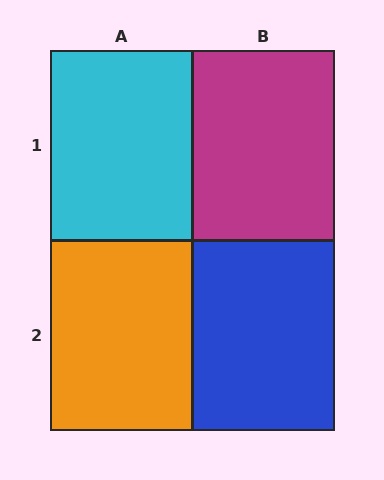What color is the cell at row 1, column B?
Magenta.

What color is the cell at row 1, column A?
Cyan.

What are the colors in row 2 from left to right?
Orange, blue.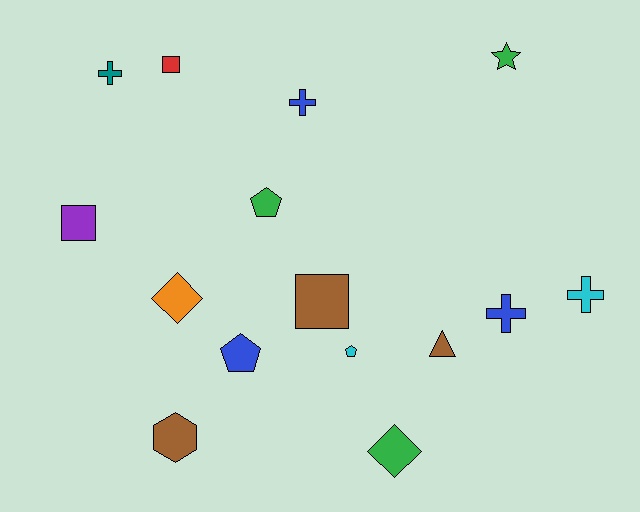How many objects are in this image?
There are 15 objects.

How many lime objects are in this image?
There are no lime objects.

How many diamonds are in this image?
There are 2 diamonds.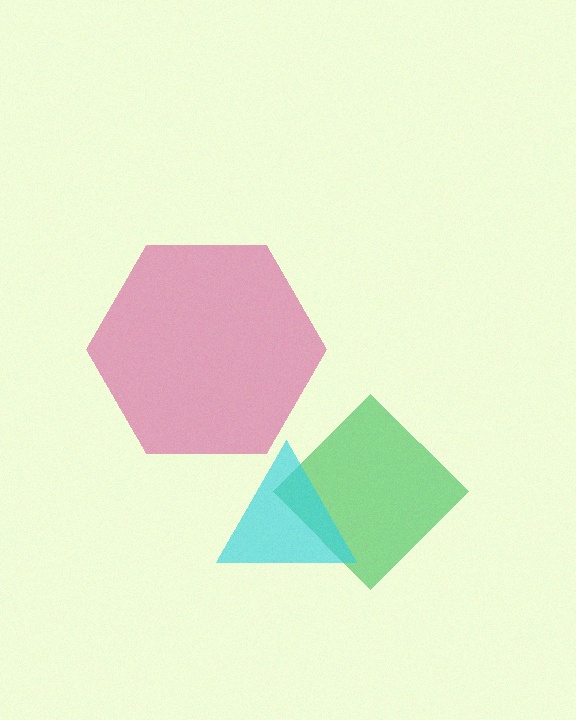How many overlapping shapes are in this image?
There are 3 overlapping shapes in the image.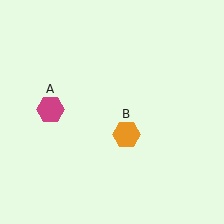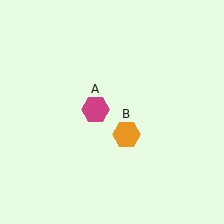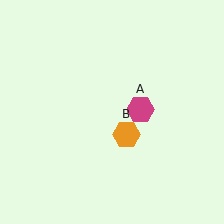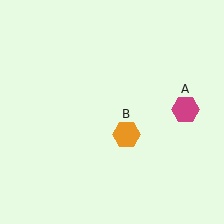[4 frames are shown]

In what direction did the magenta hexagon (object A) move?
The magenta hexagon (object A) moved right.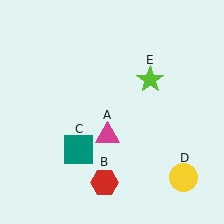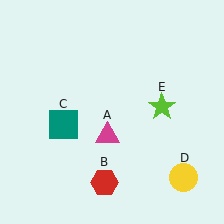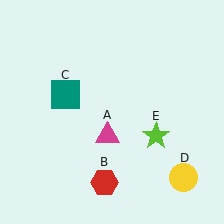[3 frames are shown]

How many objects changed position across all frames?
2 objects changed position: teal square (object C), lime star (object E).